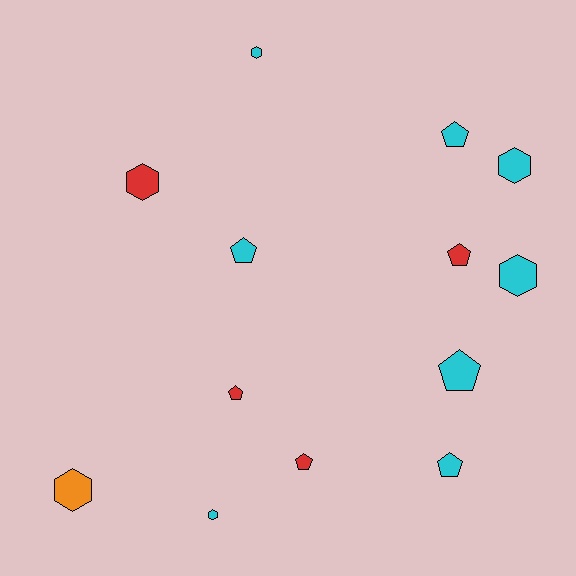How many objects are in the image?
There are 13 objects.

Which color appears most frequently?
Cyan, with 8 objects.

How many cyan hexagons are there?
There are 4 cyan hexagons.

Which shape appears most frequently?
Pentagon, with 7 objects.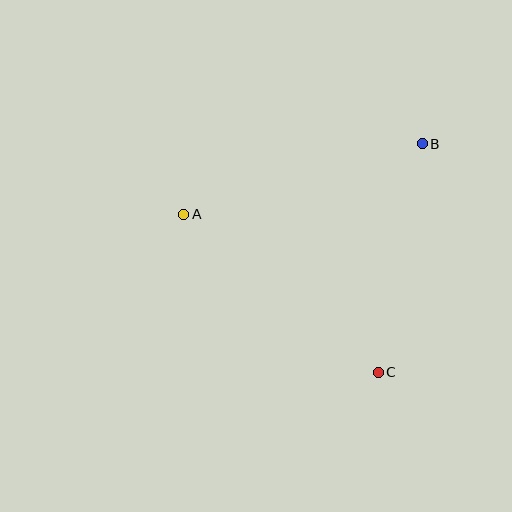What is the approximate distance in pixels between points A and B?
The distance between A and B is approximately 248 pixels.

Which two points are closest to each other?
Points B and C are closest to each other.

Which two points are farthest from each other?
Points A and C are farthest from each other.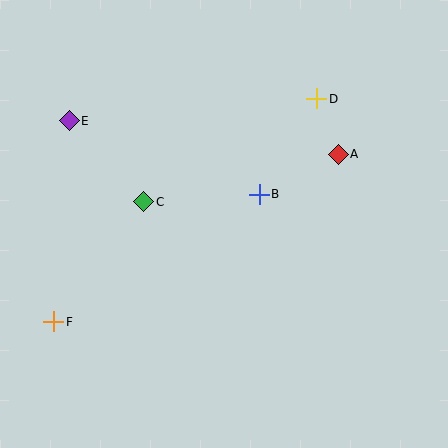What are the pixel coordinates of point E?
Point E is at (69, 121).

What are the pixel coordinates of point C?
Point C is at (144, 202).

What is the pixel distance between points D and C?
The distance between D and C is 201 pixels.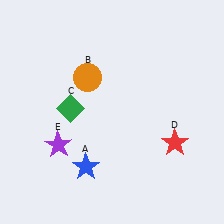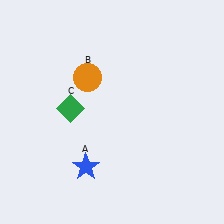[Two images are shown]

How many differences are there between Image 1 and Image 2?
There are 2 differences between the two images.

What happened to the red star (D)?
The red star (D) was removed in Image 2. It was in the bottom-right area of Image 1.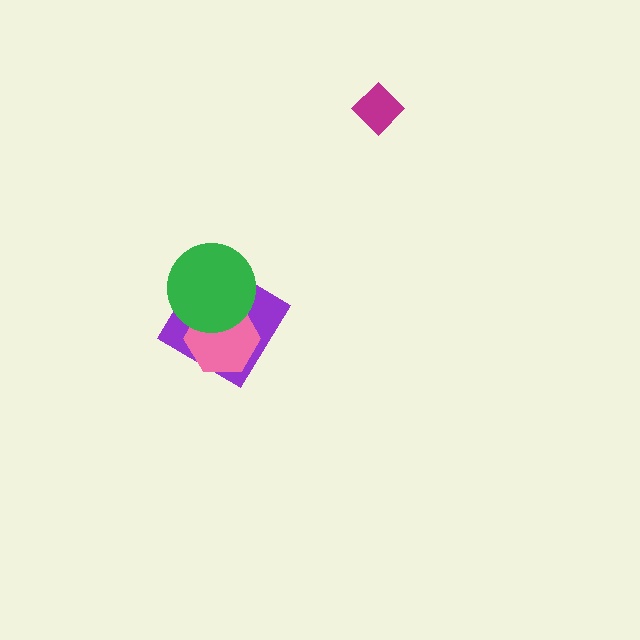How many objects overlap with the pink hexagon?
2 objects overlap with the pink hexagon.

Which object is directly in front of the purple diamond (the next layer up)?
The pink hexagon is directly in front of the purple diamond.